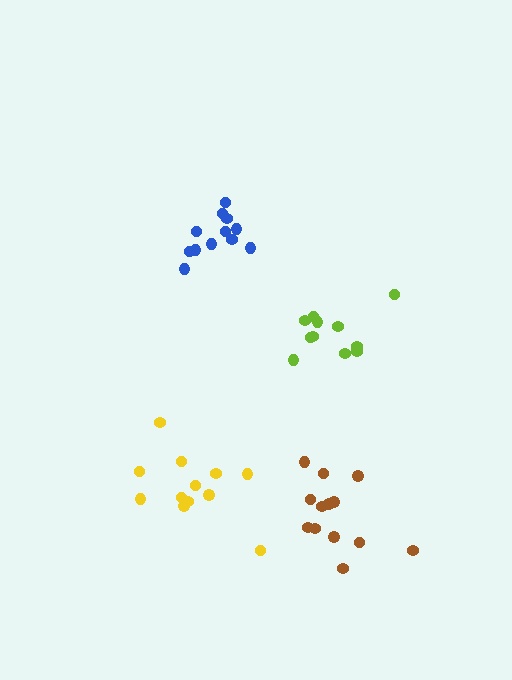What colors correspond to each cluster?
The clusters are colored: blue, brown, lime, yellow.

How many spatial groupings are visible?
There are 4 spatial groupings.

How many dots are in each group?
Group 1: 12 dots, Group 2: 13 dots, Group 3: 11 dots, Group 4: 12 dots (48 total).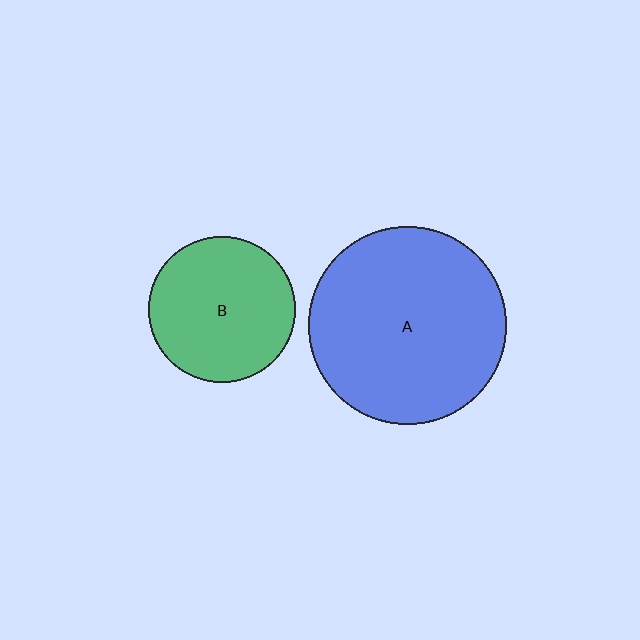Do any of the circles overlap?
No, none of the circles overlap.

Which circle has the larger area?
Circle A (blue).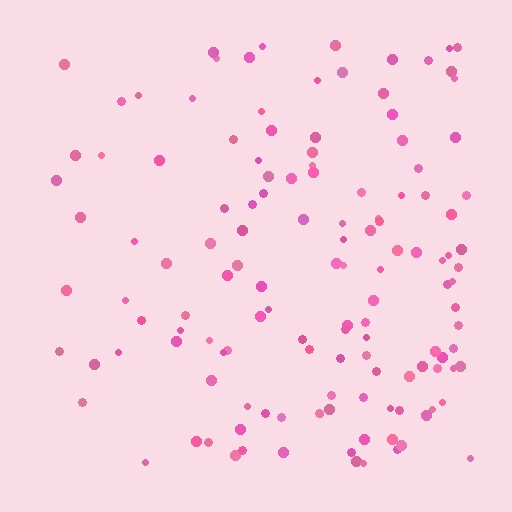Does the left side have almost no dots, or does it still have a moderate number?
Still a moderate number, just noticeably fewer than the right.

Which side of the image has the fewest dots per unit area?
The left.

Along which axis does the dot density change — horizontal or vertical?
Horizontal.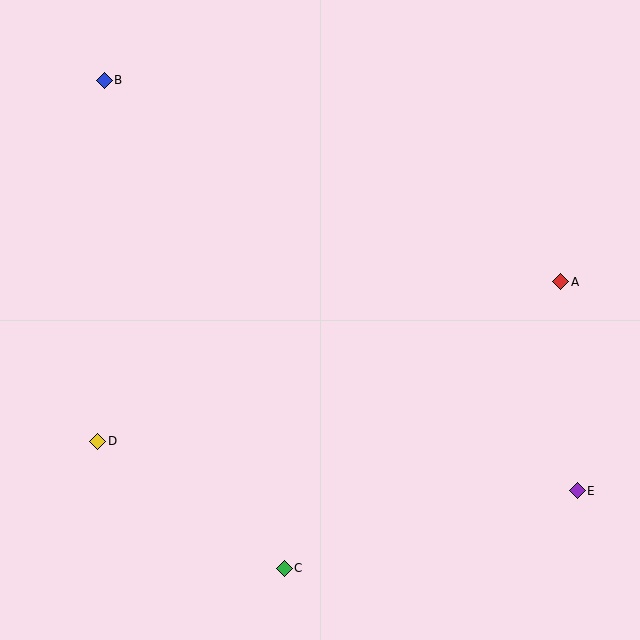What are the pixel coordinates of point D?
Point D is at (98, 441).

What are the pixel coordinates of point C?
Point C is at (284, 568).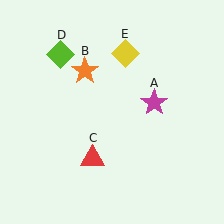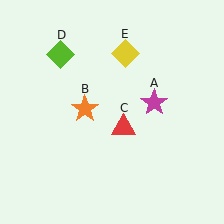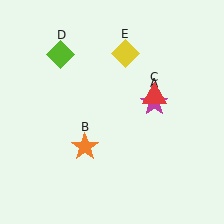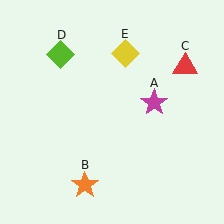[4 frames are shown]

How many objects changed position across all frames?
2 objects changed position: orange star (object B), red triangle (object C).